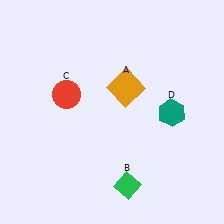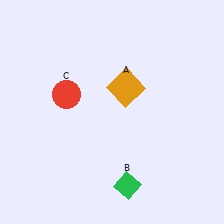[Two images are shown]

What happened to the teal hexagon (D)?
The teal hexagon (D) was removed in Image 2. It was in the bottom-right area of Image 1.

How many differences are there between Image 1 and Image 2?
There is 1 difference between the two images.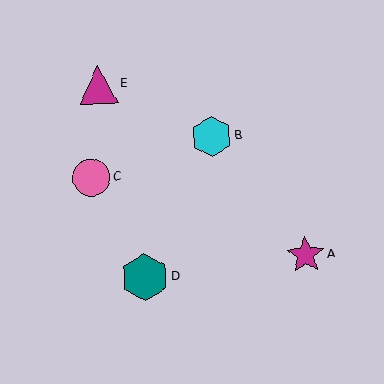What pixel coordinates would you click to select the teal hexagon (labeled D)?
Click at (145, 277) to select the teal hexagon D.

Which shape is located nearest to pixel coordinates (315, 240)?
The magenta star (labeled A) at (305, 255) is nearest to that location.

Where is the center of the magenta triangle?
The center of the magenta triangle is at (98, 84).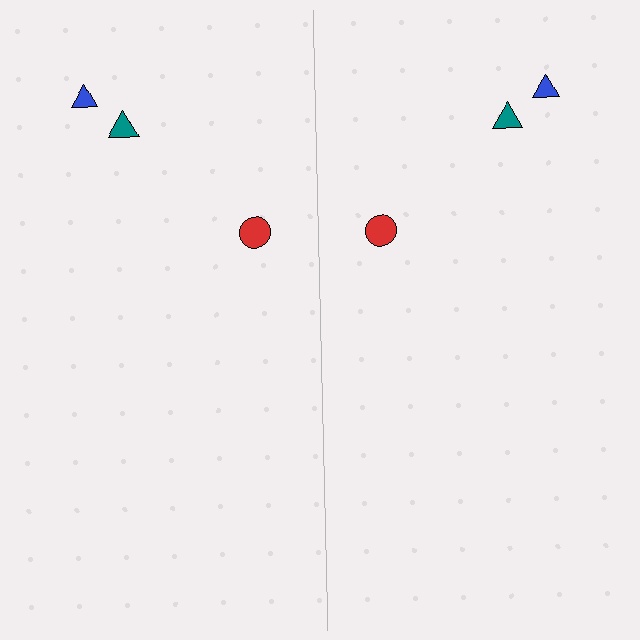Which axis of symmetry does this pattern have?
The pattern has a vertical axis of symmetry running through the center of the image.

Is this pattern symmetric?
Yes, this pattern has bilateral (reflection) symmetry.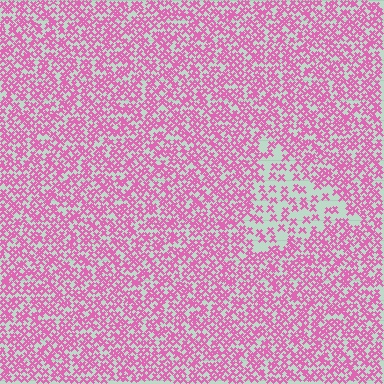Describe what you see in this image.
The image contains small pink elements arranged at two different densities. A triangle-shaped region is visible where the elements are less densely packed than the surrounding area.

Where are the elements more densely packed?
The elements are more densely packed outside the triangle boundary.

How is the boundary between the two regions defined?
The boundary is defined by a change in element density (approximately 2.2x ratio). All elements are the same color, size, and shape.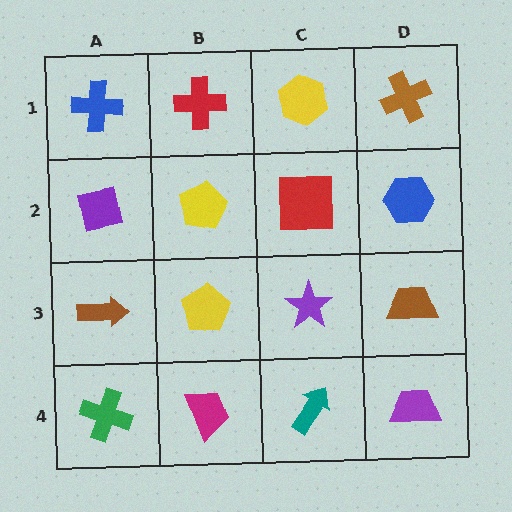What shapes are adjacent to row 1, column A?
A purple square (row 2, column A), a red cross (row 1, column B).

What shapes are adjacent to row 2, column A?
A blue cross (row 1, column A), a brown arrow (row 3, column A), a yellow pentagon (row 2, column B).